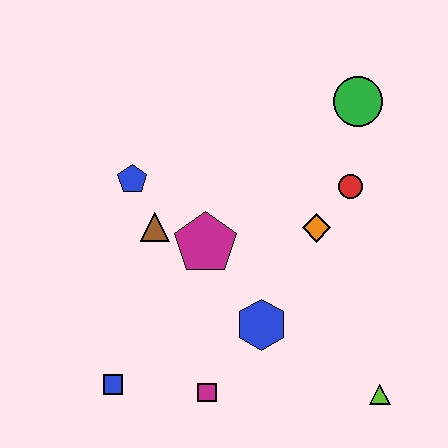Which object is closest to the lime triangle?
The blue hexagon is closest to the lime triangle.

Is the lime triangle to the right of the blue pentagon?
Yes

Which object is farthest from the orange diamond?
The blue square is farthest from the orange diamond.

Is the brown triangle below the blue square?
No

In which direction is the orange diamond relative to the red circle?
The orange diamond is below the red circle.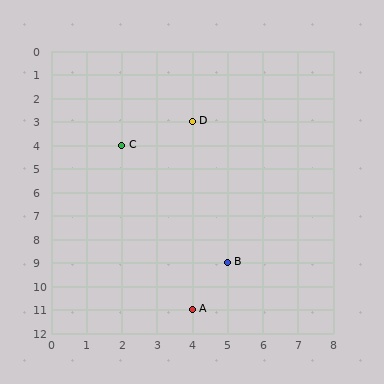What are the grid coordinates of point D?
Point D is at grid coordinates (4, 3).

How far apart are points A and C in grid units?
Points A and C are 2 columns and 7 rows apart (about 7.3 grid units diagonally).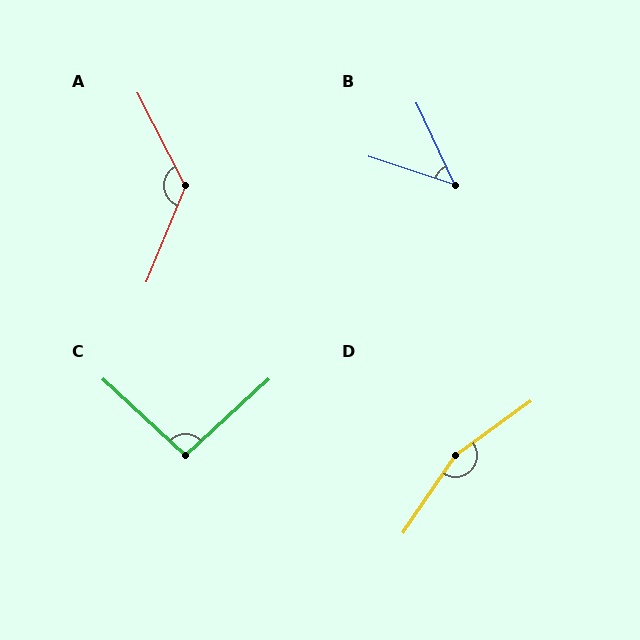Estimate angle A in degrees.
Approximately 130 degrees.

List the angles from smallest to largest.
B (47°), C (94°), A (130°), D (160°).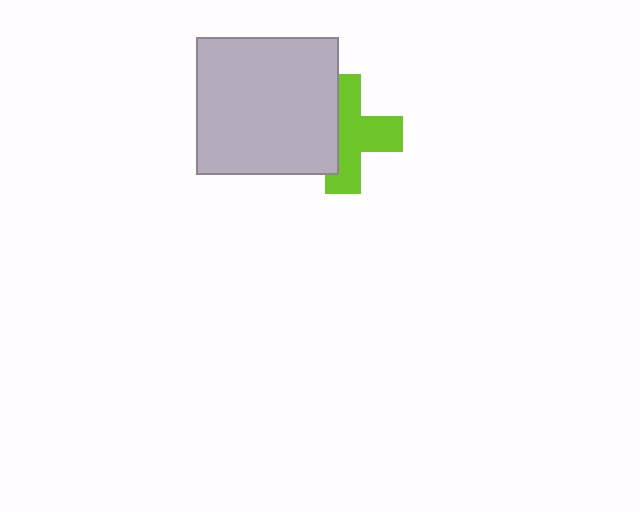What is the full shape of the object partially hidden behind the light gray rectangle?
The partially hidden object is a lime cross.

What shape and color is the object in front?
The object in front is a light gray rectangle.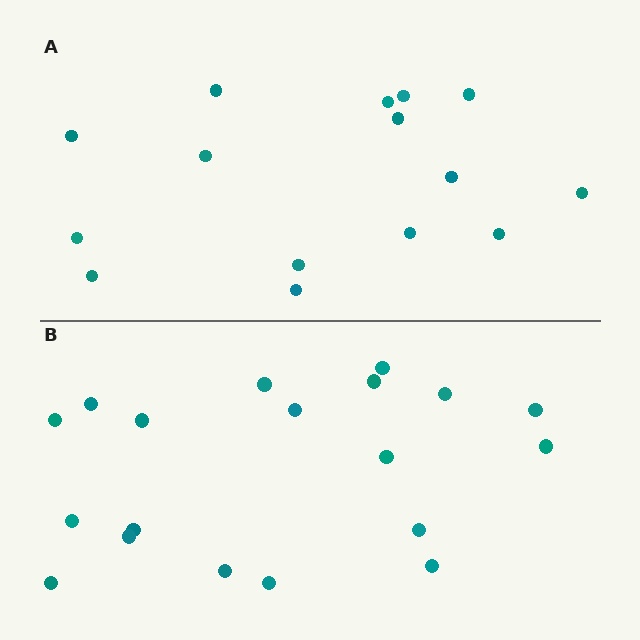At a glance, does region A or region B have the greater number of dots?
Region B (the bottom region) has more dots.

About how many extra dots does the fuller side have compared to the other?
Region B has about 4 more dots than region A.